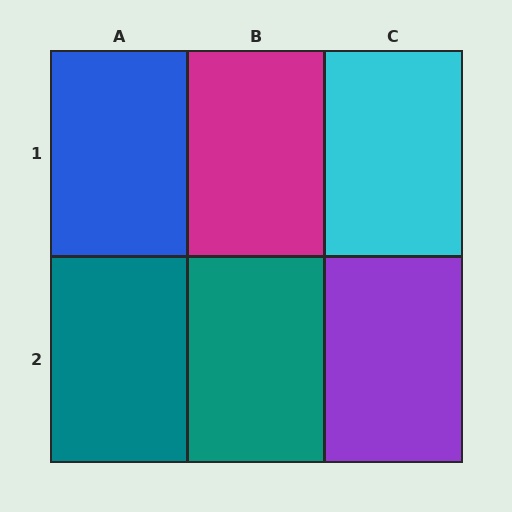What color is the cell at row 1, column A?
Blue.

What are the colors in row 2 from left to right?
Teal, teal, purple.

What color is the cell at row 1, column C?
Cyan.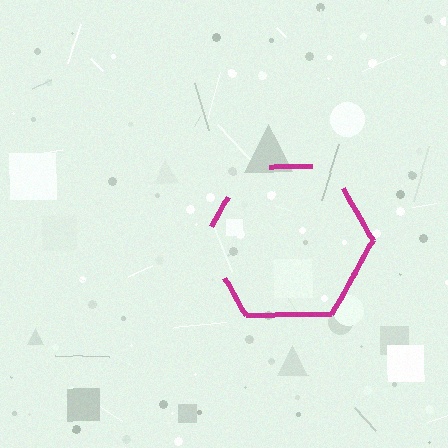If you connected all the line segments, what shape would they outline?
They would outline a hexagon.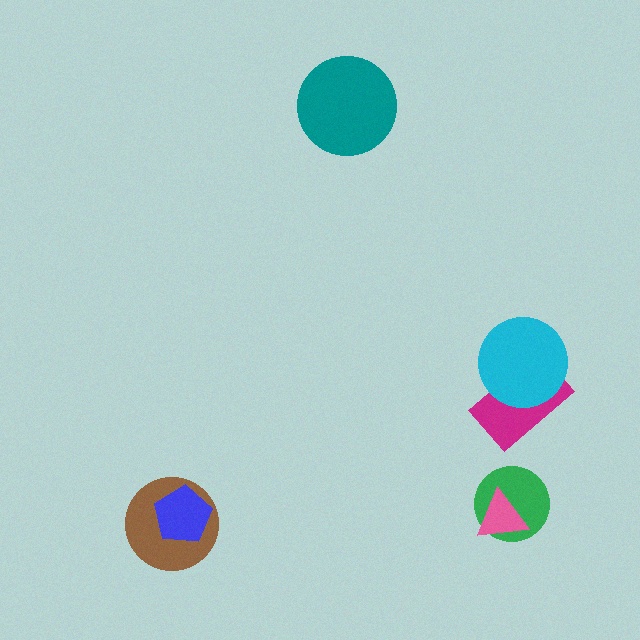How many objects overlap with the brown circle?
1 object overlaps with the brown circle.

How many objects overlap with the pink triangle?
1 object overlaps with the pink triangle.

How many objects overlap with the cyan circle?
1 object overlaps with the cyan circle.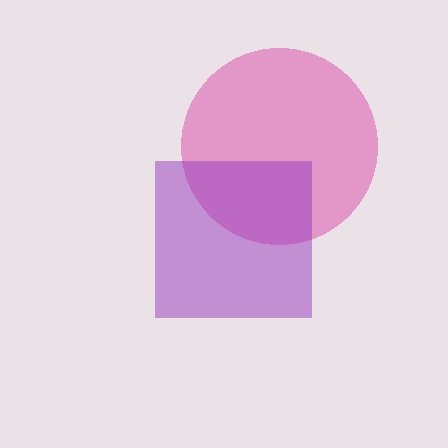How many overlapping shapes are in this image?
There are 2 overlapping shapes in the image.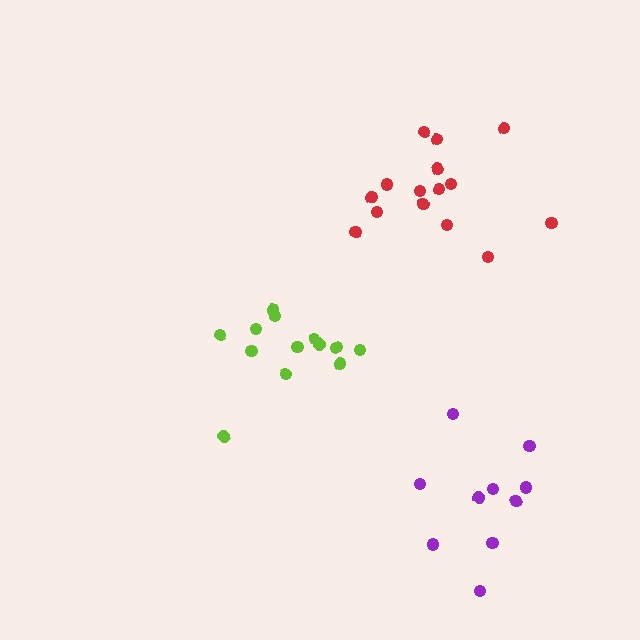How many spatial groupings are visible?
There are 3 spatial groupings.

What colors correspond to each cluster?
The clusters are colored: lime, purple, red.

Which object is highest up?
The red cluster is topmost.